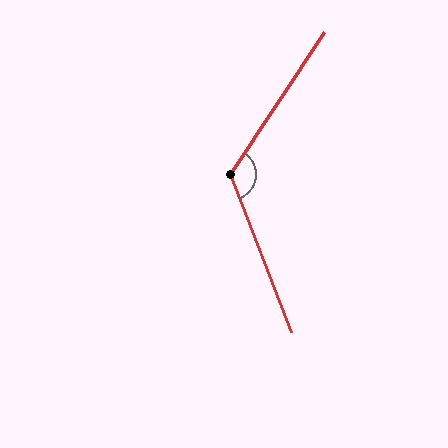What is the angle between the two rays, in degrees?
Approximately 126 degrees.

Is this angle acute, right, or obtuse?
It is obtuse.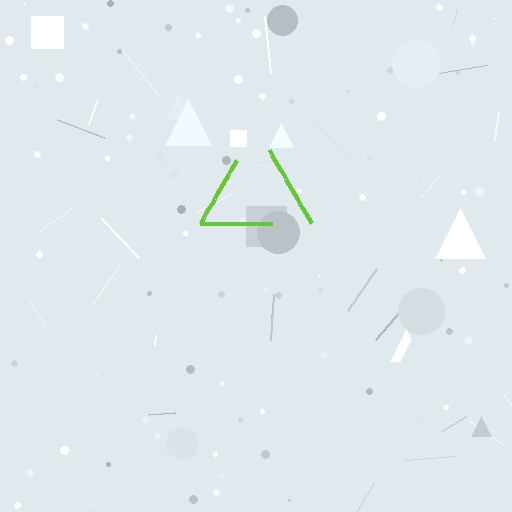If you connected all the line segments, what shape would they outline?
They would outline a triangle.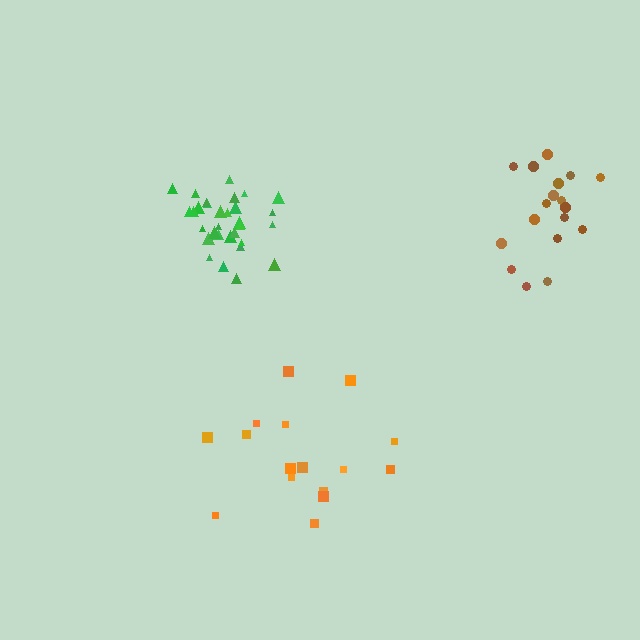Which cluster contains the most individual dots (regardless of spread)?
Green (32).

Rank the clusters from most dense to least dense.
green, brown, orange.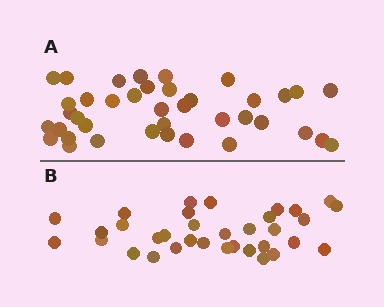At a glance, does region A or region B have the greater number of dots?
Region A (the top region) has more dots.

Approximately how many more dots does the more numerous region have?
Region A has about 5 more dots than region B.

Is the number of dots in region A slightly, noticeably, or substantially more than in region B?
Region A has only slightly more — the two regions are fairly close. The ratio is roughly 1.1 to 1.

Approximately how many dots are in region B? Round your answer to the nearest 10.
About 30 dots. (The exact count is 34, which rounds to 30.)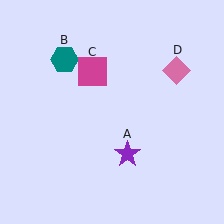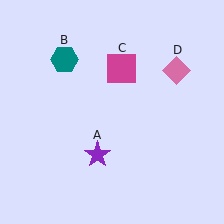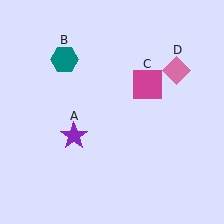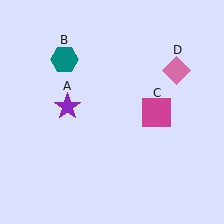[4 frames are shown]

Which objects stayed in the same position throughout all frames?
Teal hexagon (object B) and pink diamond (object D) remained stationary.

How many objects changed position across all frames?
2 objects changed position: purple star (object A), magenta square (object C).